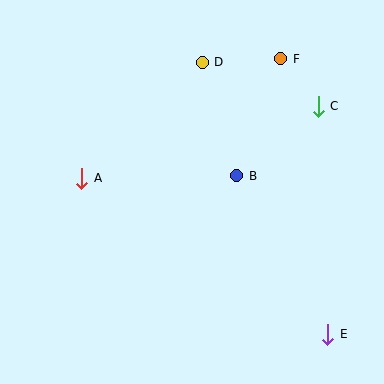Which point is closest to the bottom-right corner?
Point E is closest to the bottom-right corner.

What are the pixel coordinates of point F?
Point F is at (281, 59).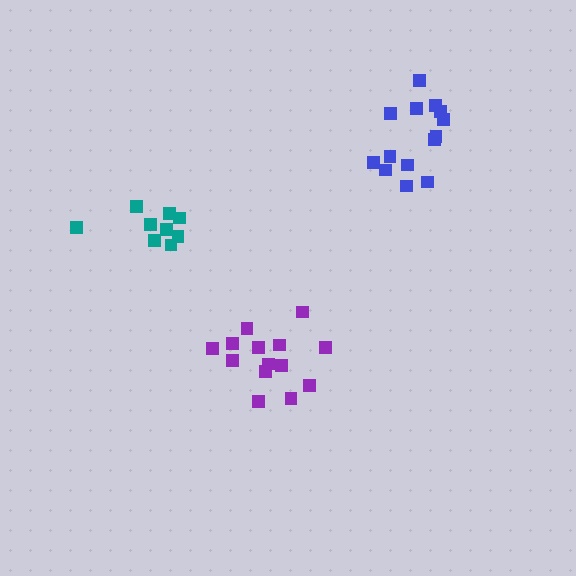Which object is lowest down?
The purple cluster is bottommost.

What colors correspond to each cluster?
The clusters are colored: blue, purple, teal.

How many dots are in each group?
Group 1: 14 dots, Group 2: 14 dots, Group 3: 9 dots (37 total).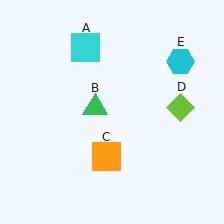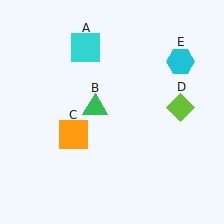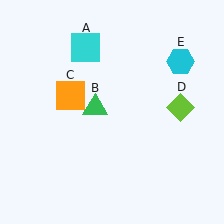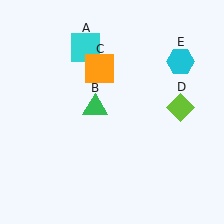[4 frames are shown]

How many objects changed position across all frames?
1 object changed position: orange square (object C).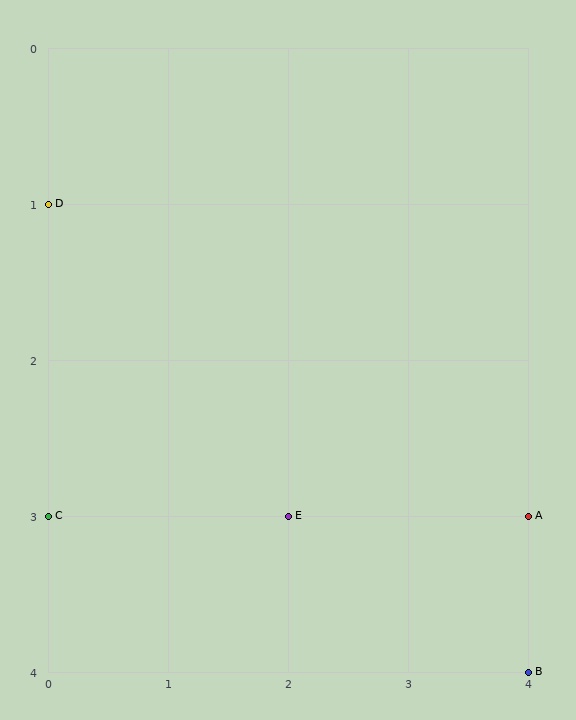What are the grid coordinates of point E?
Point E is at grid coordinates (2, 3).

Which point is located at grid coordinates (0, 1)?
Point D is at (0, 1).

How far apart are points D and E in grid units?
Points D and E are 2 columns and 2 rows apart (about 2.8 grid units diagonally).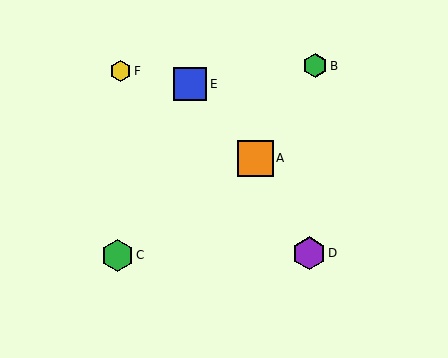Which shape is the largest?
The orange square (labeled A) is the largest.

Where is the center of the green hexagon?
The center of the green hexagon is at (315, 66).